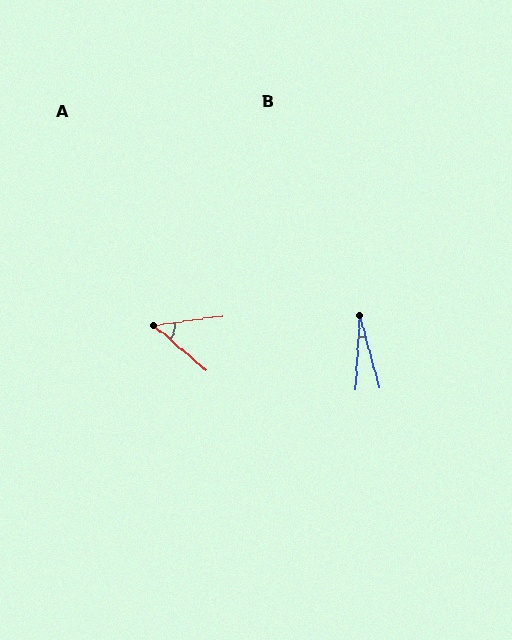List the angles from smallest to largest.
B (18°), A (49°).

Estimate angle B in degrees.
Approximately 18 degrees.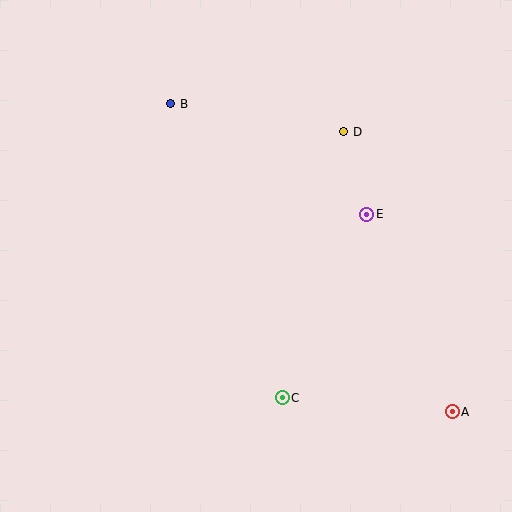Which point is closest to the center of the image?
Point E at (367, 214) is closest to the center.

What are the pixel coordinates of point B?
Point B is at (171, 104).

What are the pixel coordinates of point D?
Point D is at (344, 132).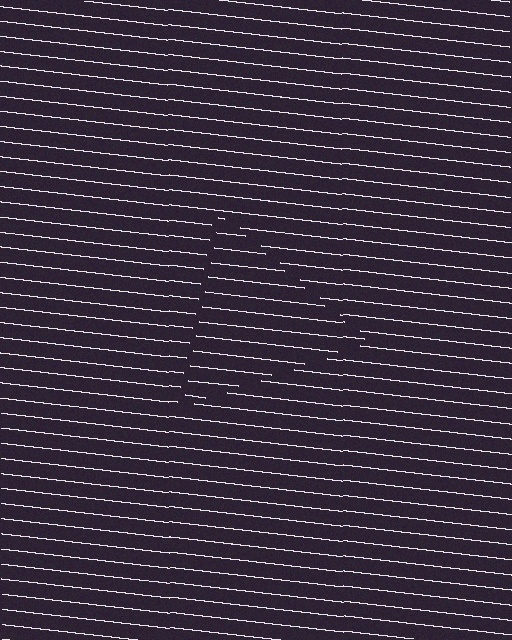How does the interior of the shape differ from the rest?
The interior of the shape contains the same grating, shifted by half a period — the contour is defined by the phase discontinuity where line-ends from the inner and outer gratings abut.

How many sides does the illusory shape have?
3 sides — the line-ends trace a triangle.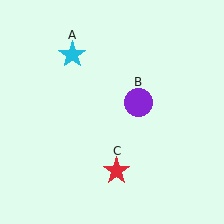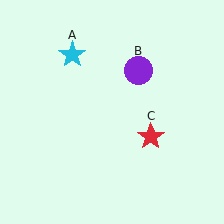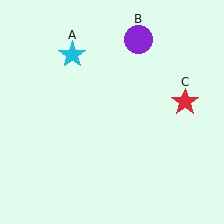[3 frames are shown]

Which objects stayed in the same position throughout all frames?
Cyan star (object A) remained stationary.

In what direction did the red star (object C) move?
The red star (object C) moved up and to the right.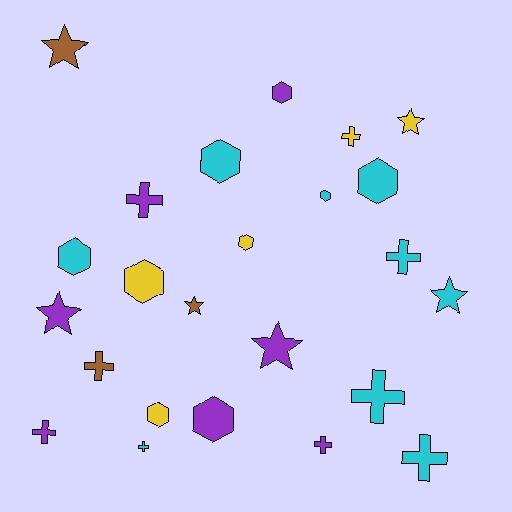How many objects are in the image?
There are 24 objects.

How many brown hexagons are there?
There are no brown hexagons.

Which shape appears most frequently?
Cross, with 9 objects.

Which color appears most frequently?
Cyan, with 9 objects.